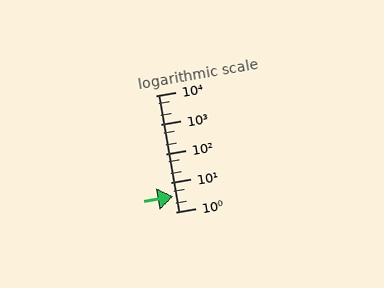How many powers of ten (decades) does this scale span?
The scale spans 4 decades, from 1 to 10000.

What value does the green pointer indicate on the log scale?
The pointer indicates approximately 3.4.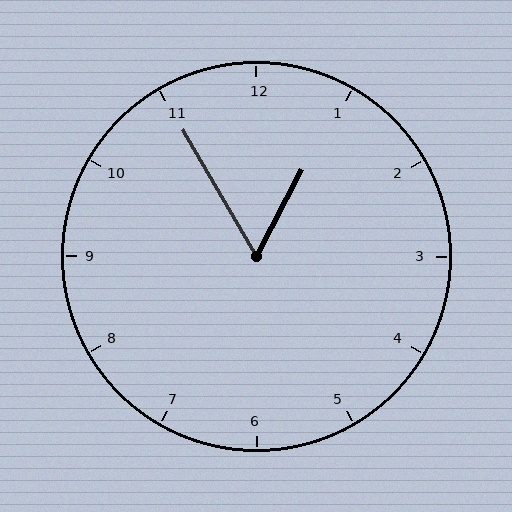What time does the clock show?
12:55.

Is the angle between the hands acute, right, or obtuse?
It is acute.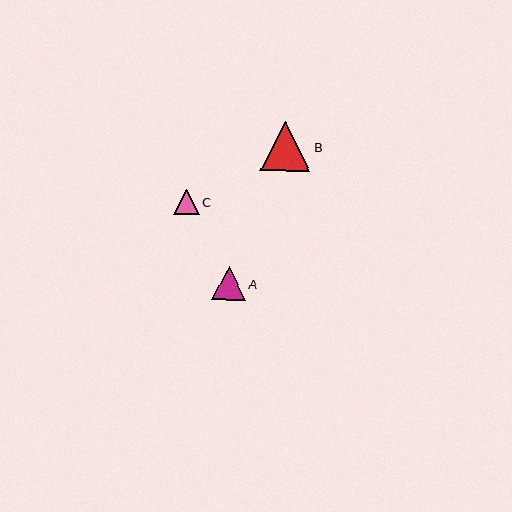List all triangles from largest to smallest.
From largest to smallest: B, A, C.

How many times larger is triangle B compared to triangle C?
Triangle B is approximately 2.0 times the size of triangle C.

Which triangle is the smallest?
Triangle C is the smallest with a size of approximately 25 pixels.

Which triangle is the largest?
Triangle B is the largest with a size of approximately 50 pixels.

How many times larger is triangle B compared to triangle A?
Triangle B is approximately 1.5 times the size of triangle A.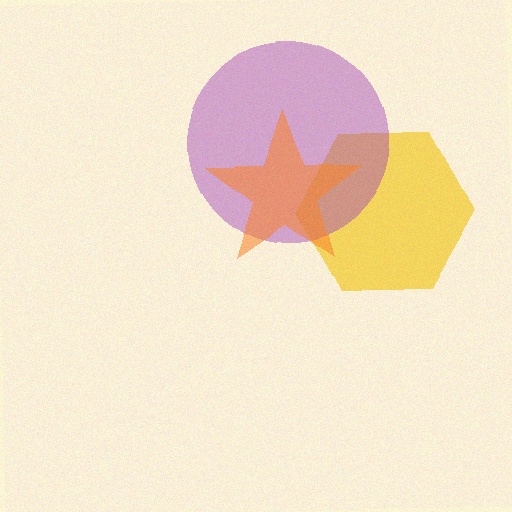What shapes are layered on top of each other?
The layered shapes are: a yellow hexagon, a purple circle, an orange star.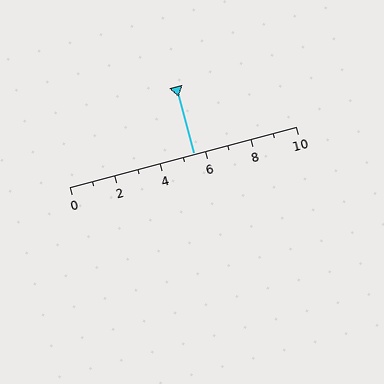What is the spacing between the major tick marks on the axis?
The major ticks are spaced 2 apart.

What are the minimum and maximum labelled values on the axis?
The axis runs from 0 to 10.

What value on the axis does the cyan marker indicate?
The marker indicates approximately 5.5.